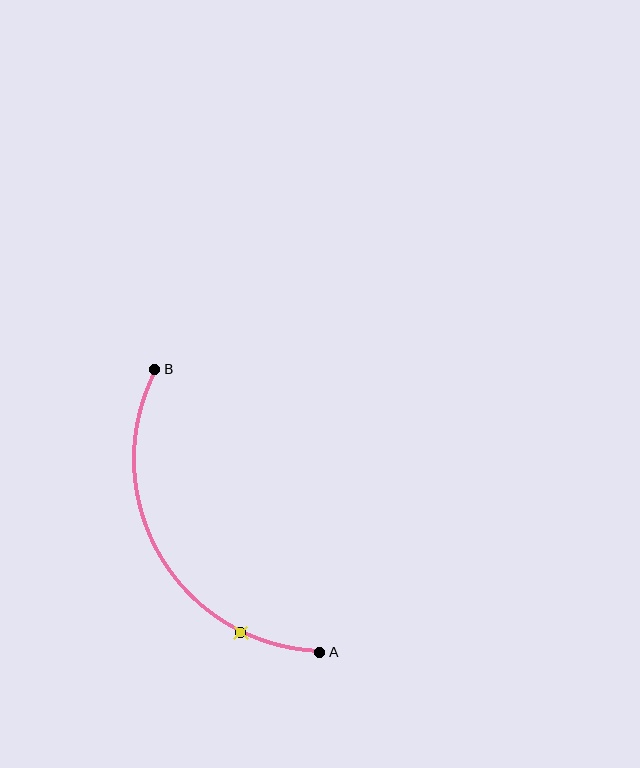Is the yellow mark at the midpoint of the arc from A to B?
No. The yellow mark lies on the arc but is closer to endpoint A. The arc midpoint would be at the point on the curve equidistant along the arc from both A and B.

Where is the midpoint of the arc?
The arc midpoint is the point on the curve farthest from the straight line joining A and B. It sits to the left of that line.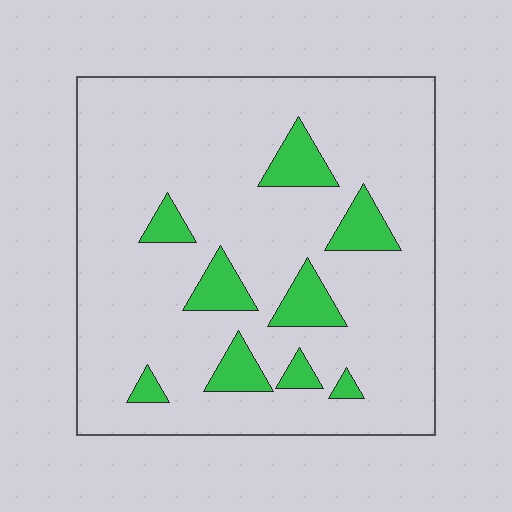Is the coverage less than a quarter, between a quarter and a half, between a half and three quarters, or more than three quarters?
Less than a quarter.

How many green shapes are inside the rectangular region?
9.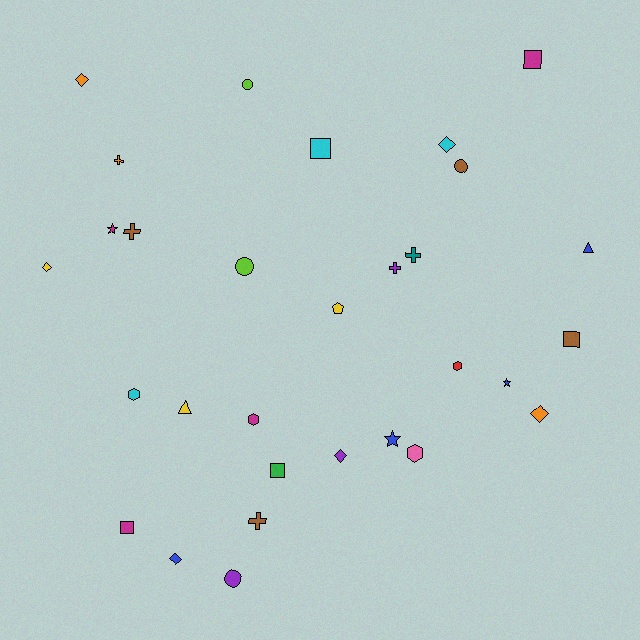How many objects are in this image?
There are 30 objects.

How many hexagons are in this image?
There are 4 hexagons.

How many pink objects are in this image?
There is 1 pink object.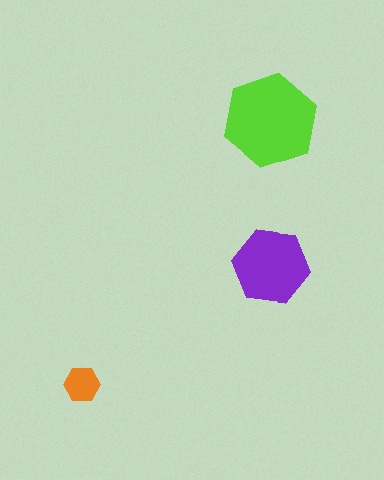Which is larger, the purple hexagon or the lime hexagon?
The lime one.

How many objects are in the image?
There are 3 objects in the image.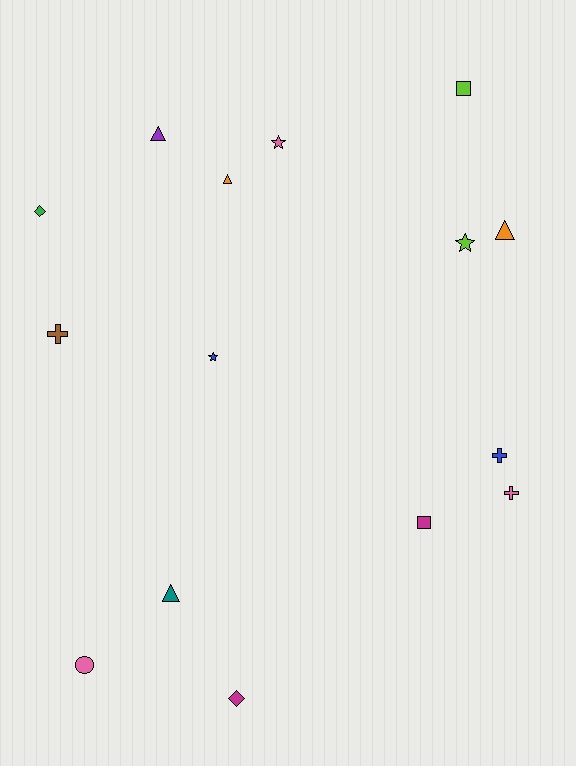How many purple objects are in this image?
There is 1 purple object.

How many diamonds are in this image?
There are 2 diamonds.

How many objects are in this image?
There are 15 objects.